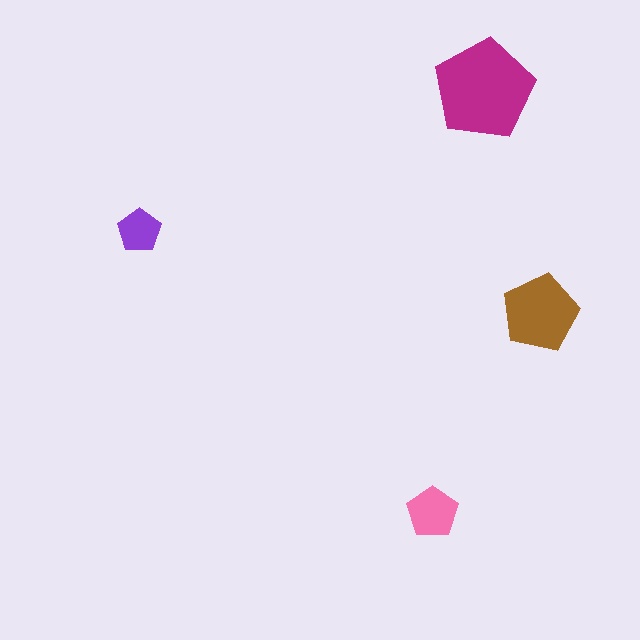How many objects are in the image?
There are 4 objects in the image.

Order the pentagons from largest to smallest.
the magenta one, the brown one, the pink one, the purple one.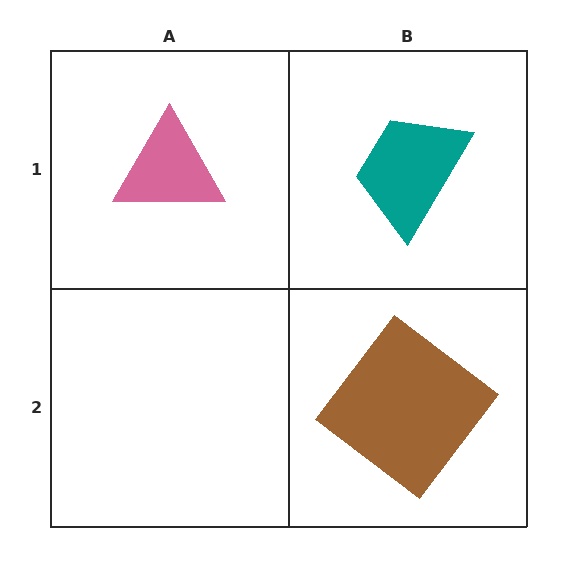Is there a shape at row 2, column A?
No, that cell is empty.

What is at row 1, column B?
A teal trapezoid.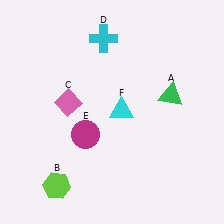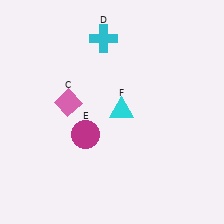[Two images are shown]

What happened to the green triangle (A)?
The green triangle (A) was removed in Image 2. It was in the top-right area of Image 1.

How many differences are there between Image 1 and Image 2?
There are 2 differences between the two images.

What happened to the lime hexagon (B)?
The lime hexagon (B) was removed in Image 2. It was in the bottom-left area of Image 1.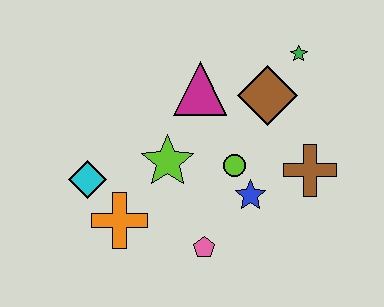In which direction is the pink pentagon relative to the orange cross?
The pink pentagon is to the right of the orange cross.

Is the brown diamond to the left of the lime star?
No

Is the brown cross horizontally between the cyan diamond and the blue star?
No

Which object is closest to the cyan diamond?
The orange cross is closest to the cyan diamond.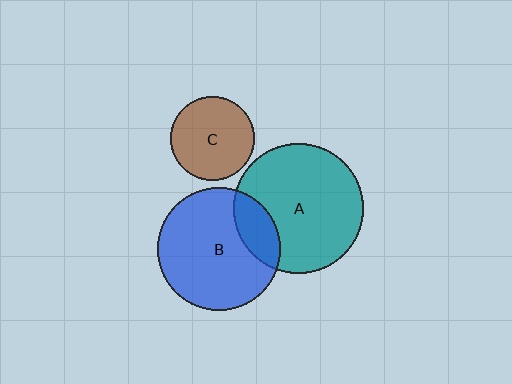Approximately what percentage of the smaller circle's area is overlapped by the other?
Approximately 20%.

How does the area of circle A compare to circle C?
Approximately 2.4 times.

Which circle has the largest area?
Circle A (teal).